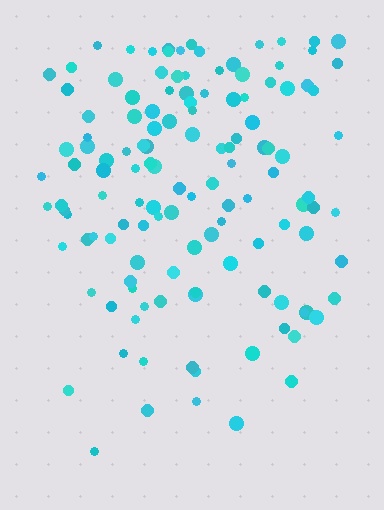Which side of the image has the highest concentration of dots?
The top.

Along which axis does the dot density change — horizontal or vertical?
Vertical.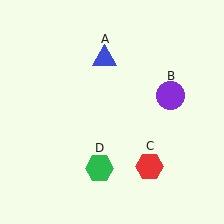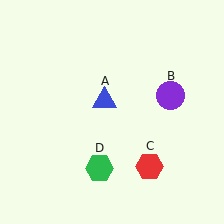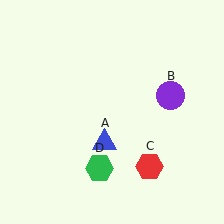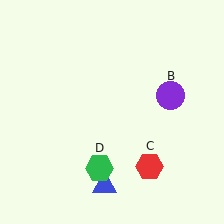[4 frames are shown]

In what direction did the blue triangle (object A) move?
The blue triangle (object A) moved down.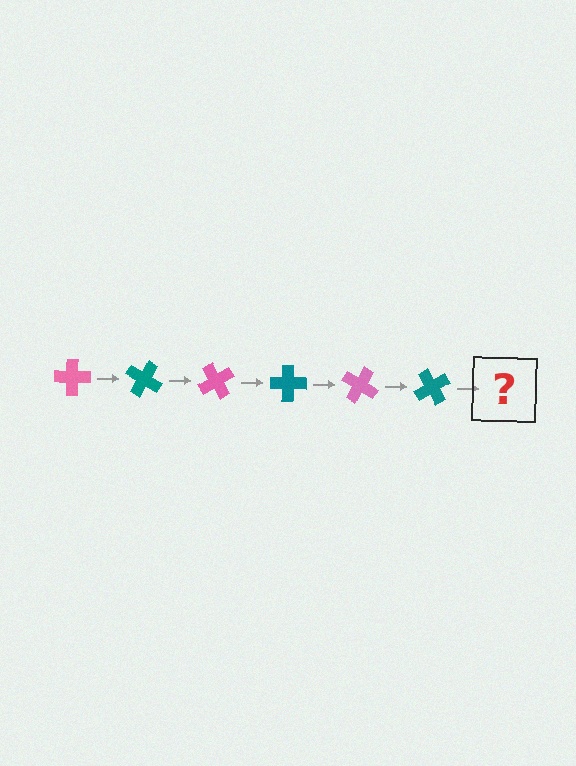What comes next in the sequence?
The next element should be a pink cross, rotated 180 degrees from the start.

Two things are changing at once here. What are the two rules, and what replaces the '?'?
The two rules are that it rotates 30 degrees each step and the color cycles through pink and teal. The '?' should be a pink cross, rotated 180 degrees from the start.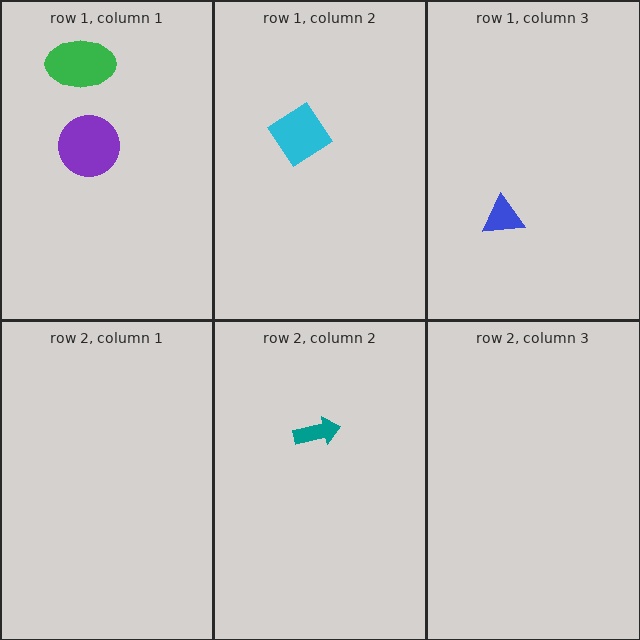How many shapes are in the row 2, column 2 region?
1.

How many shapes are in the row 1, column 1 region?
2.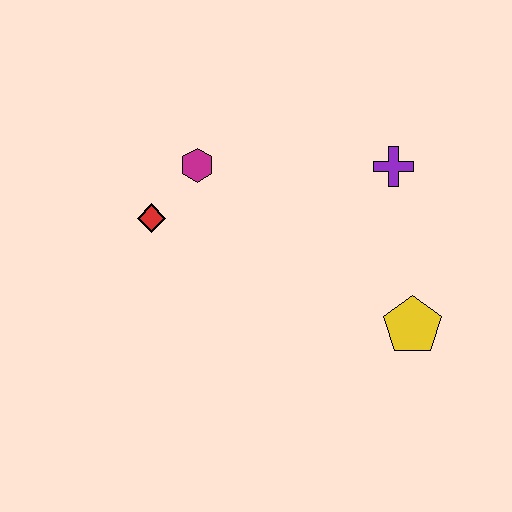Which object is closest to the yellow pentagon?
The purple cross is closest to the yellow pentagon.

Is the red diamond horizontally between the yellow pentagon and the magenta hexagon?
No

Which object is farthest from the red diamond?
The yellow pentagon is farthest from the red diamond.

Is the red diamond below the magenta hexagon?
Yes